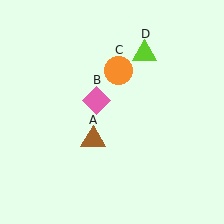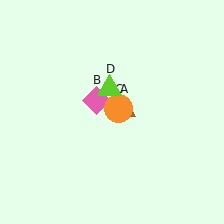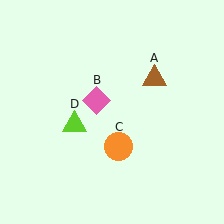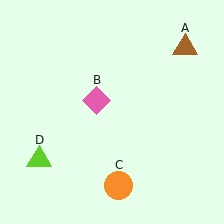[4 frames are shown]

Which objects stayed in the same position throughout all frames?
Pink diamond (object B) remained stationary.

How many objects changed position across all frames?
3 objects changed position: brown triangle (object A), orange circle (object C), lime triangle (object D).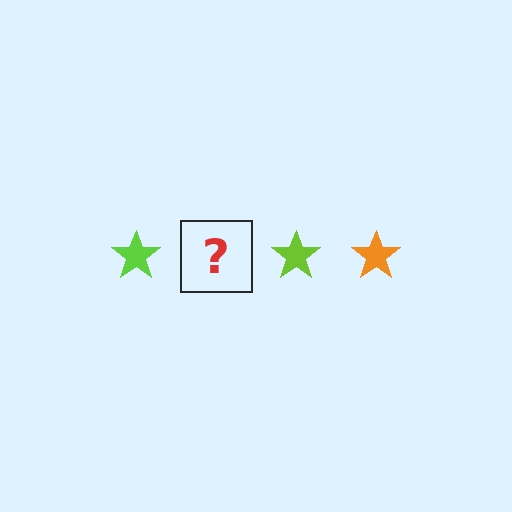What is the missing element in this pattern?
The missing element is an orange star.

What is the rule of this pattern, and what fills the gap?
The rule is that the pattern cycles through lime, orange stars. The gap should be filled with an orange star.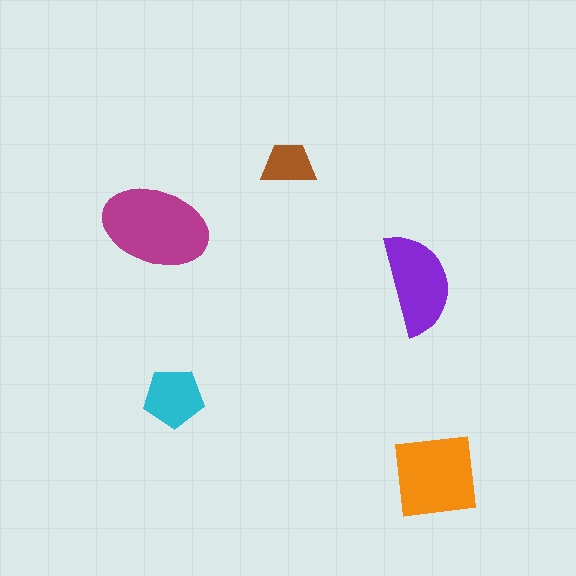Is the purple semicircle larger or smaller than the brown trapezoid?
Larger.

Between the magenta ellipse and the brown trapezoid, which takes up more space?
The magenta ellipse.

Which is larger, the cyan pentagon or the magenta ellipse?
The magenta ellipse.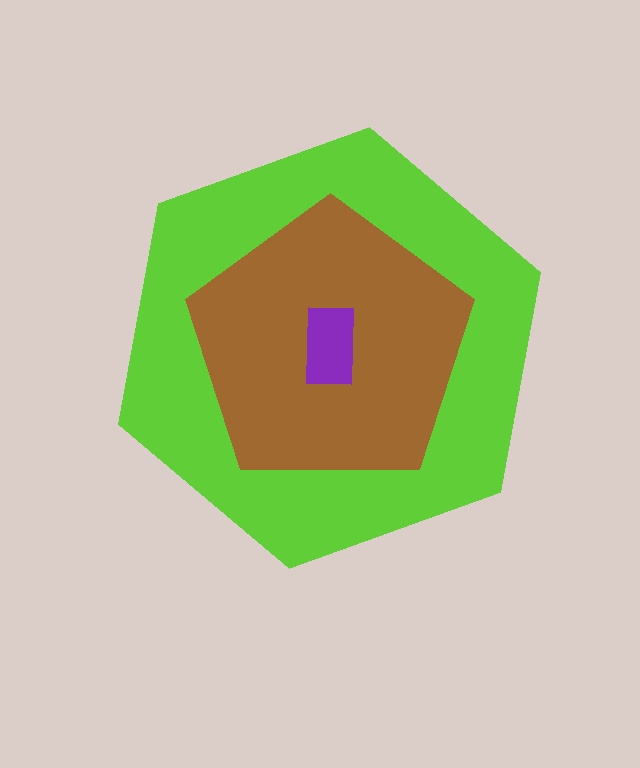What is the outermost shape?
The lime hexagon.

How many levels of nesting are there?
3.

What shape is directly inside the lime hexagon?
The brown pentagon.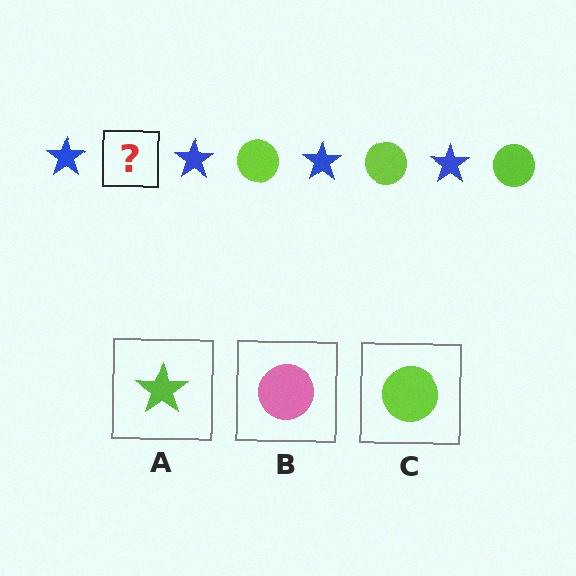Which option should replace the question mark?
Option C.